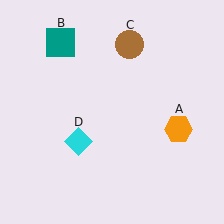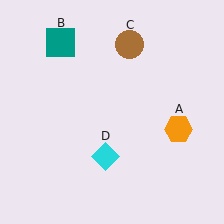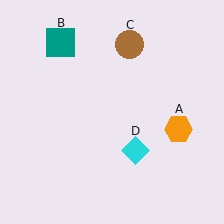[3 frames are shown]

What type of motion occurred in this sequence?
The cyan diamond (object D) rotated counterclockwise around the center of the scene.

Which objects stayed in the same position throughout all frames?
Orange hexagon (object A) and teal square (object B) and brown circle (object C) remained stationary.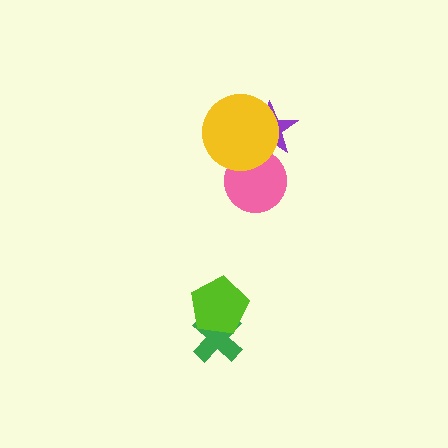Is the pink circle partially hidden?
Yes, it is partially covered by another shape.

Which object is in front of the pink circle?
The yellow circle is in front of the pink circle.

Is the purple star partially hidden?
Yes, it is partially covered by another shape.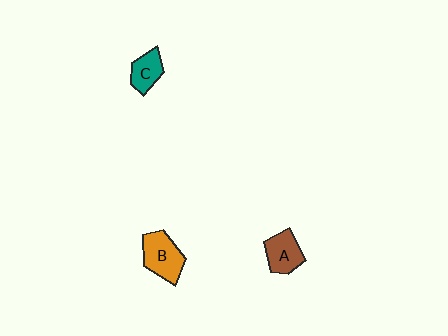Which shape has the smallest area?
Shape C (teal).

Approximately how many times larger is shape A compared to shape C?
Approximately 1.2 times.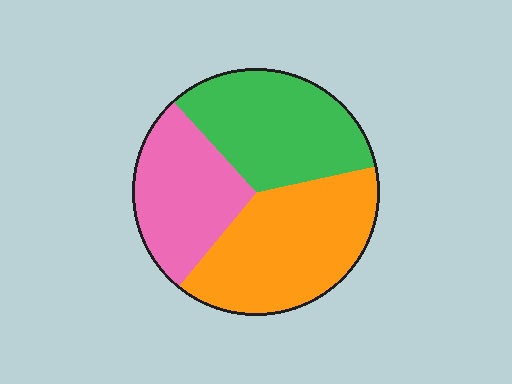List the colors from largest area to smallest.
From largest to smallest: orange, green, pink.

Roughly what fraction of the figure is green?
Green takes up about one third (1/3) of the figure.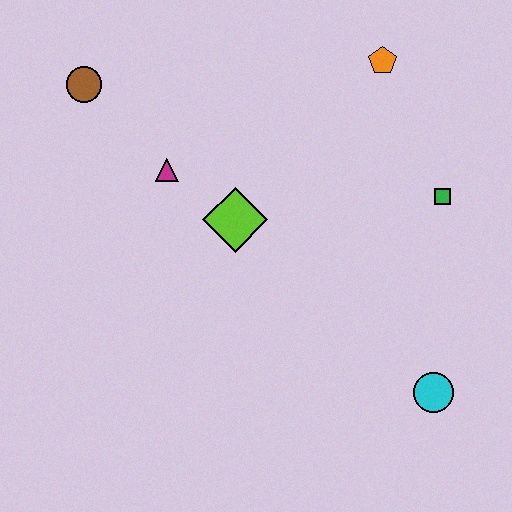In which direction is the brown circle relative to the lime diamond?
The brown circle is to the left of the lime diamond.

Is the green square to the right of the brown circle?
Yes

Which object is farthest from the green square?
The brown circle is farthest from the green square.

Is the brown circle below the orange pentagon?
Yes